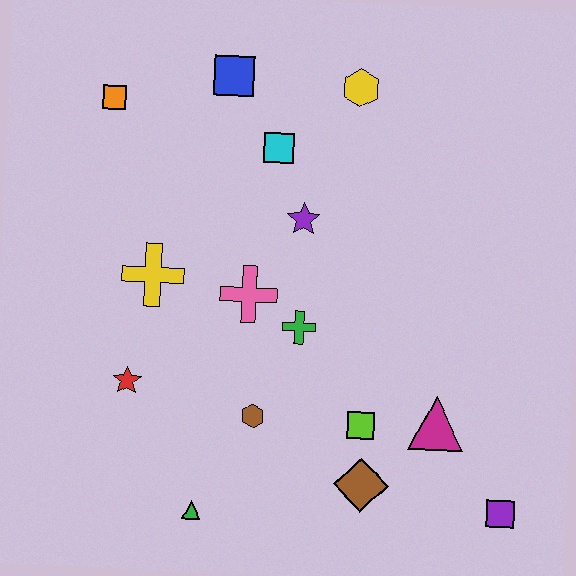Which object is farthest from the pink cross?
The purple square is farthest from the pink cross.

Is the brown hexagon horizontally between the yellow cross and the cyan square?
Yes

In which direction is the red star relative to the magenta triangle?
The red star is to the left of the magenta triangle.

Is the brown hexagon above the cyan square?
No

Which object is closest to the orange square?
The blue square is closest to the orange square.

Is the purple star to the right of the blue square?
Yes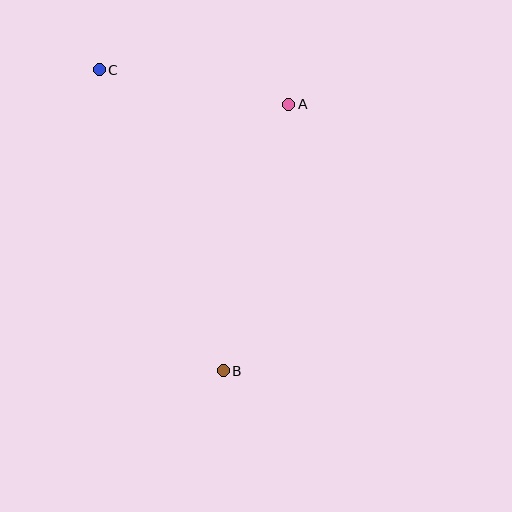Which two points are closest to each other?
Points A and C are closest to each other.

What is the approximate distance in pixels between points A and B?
The distance between A and B is approximately 275 pixels.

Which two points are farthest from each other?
Points B and C are farthest from each other.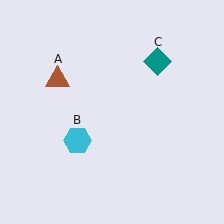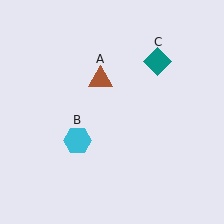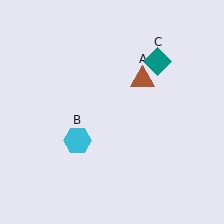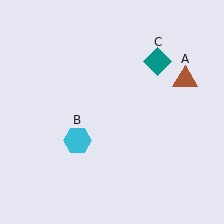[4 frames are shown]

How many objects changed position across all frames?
1 object changed position: brown triangle (object A).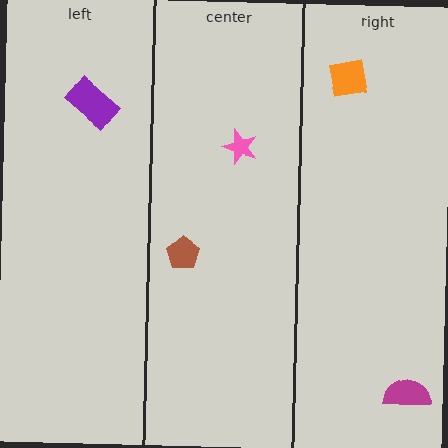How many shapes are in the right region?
2.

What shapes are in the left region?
The purple rectangle.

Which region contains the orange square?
The right region.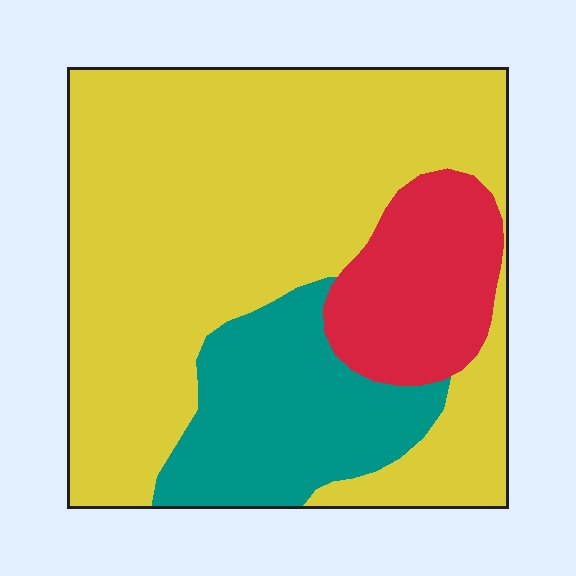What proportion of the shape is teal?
Teal covers roughly 20% of the shape.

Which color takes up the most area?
Yellow, at roughly 65%.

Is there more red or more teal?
Teal.